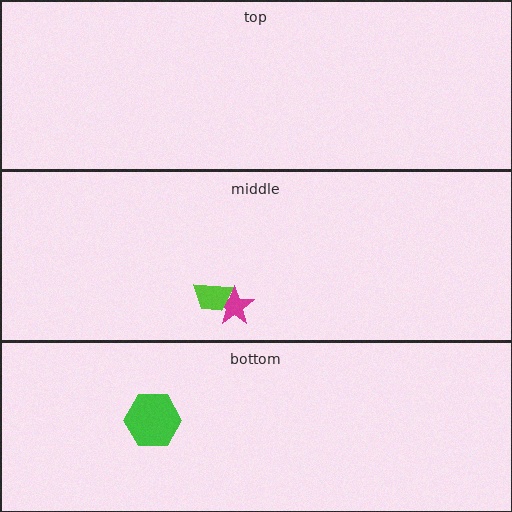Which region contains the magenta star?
The middle region.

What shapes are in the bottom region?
The green hexagon.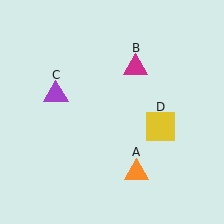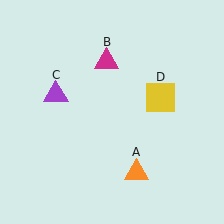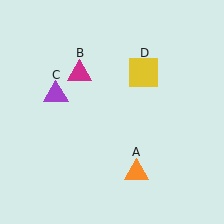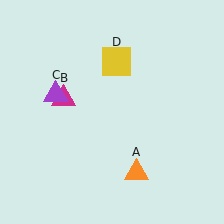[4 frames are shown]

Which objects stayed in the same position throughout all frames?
Orange triangle (object A) and purple triangle (object C) remained stationary.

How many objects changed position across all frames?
2 objects changed position: magenta triangle (object B), yellow square (object D).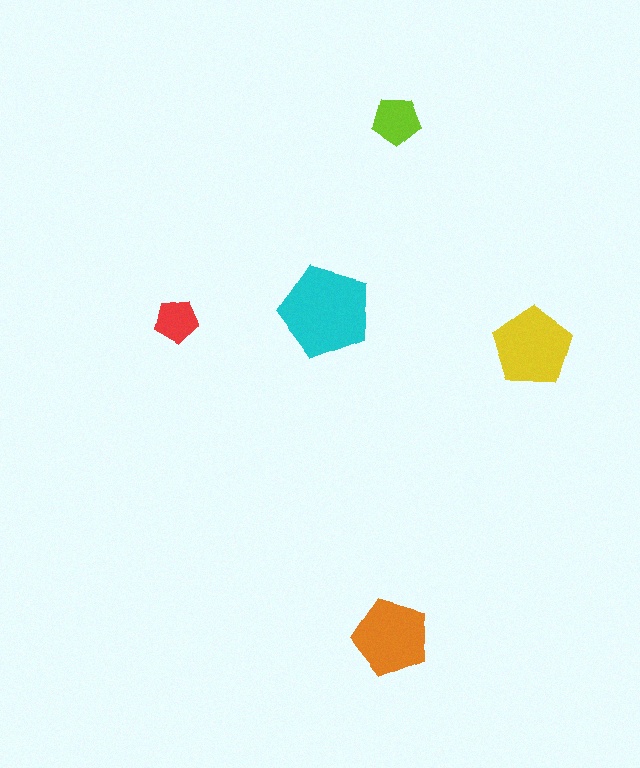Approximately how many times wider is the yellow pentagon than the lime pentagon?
About 1.5 times wider.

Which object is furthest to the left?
The red pentagon is leftmost.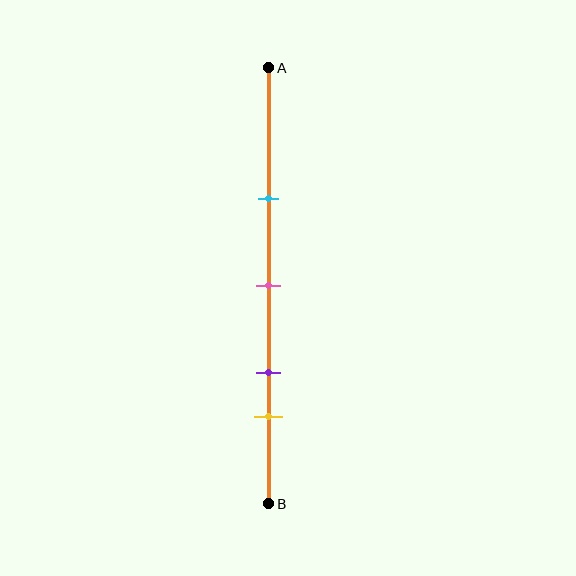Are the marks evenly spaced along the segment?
No, the marks are not evenly spaced.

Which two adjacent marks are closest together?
The purple and yellow marks are the closest adjacent pair.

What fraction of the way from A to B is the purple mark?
The purple mark is approximately 70% (0.7) of the way from A to B.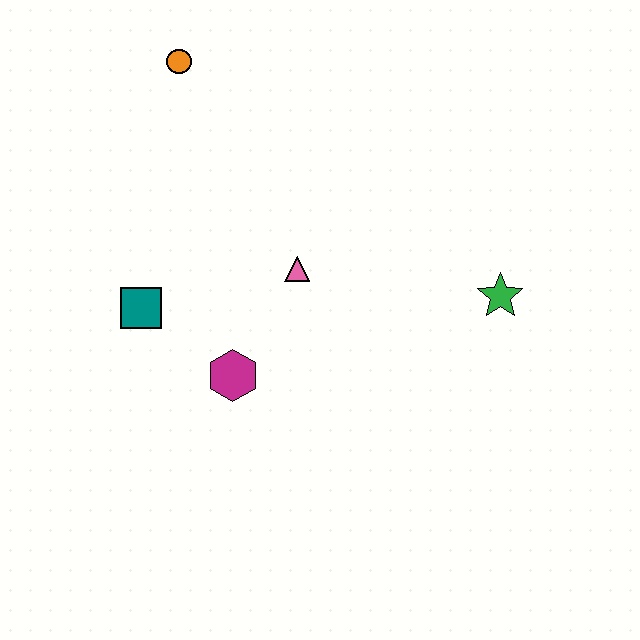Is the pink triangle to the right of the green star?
No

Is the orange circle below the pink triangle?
No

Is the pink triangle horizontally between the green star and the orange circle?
Yes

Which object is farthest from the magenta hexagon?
The orange circle is farthest from the magenta hexagon.